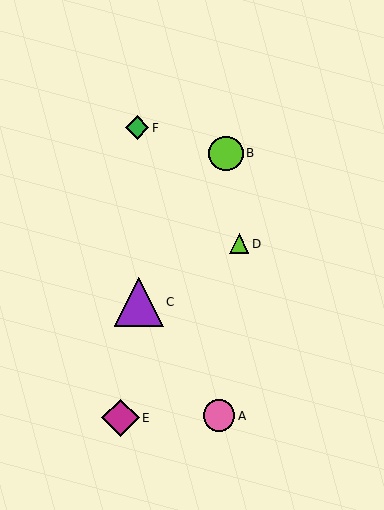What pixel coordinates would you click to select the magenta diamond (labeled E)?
Click at (120, 418) to select the magenta diamond E.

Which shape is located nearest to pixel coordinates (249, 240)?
The lime triangle (labeled D) at (239, 244) is nearest to that location.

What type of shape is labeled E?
Shape E is a magenta diamond.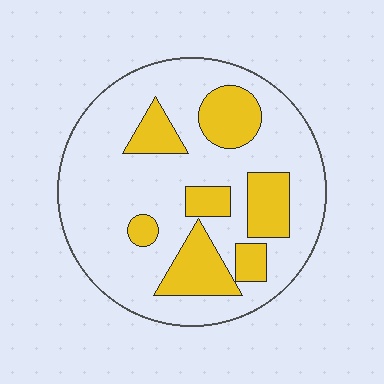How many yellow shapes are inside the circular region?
7.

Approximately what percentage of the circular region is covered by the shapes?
Approximately 25%.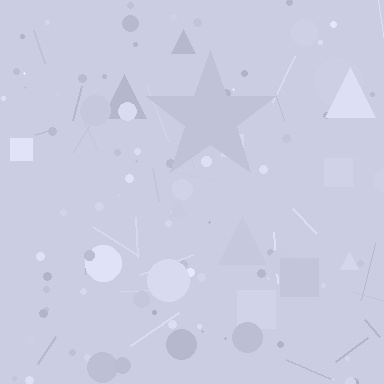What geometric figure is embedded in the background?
A star is embedded in the background.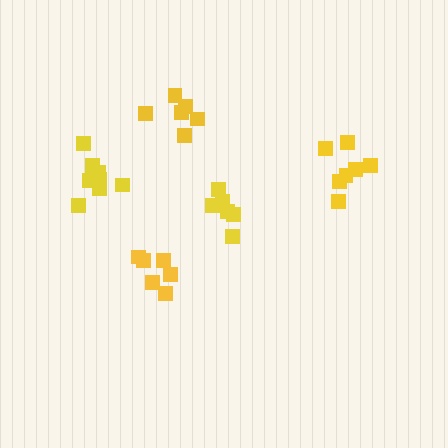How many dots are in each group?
Group 1: 6 dots, Group 2: 6 dots, Group 3: 9 dots, Group 4: 6 dots, Group 5: 7 dots (34 total).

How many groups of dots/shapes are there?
There are 5 groups.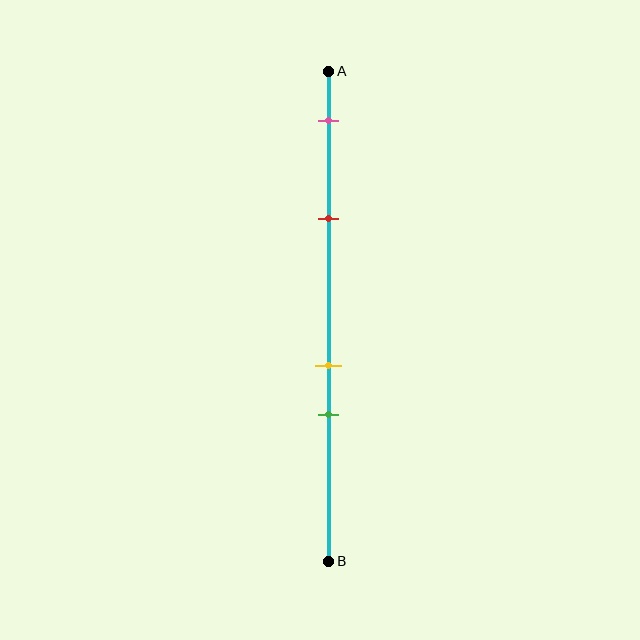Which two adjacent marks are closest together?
The yellow and green marks are the closest adjacent pair.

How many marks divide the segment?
There are 4 marks dividing the segment.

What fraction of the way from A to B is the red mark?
The red mark is approximately 30% (0.3) of the way from A to B.